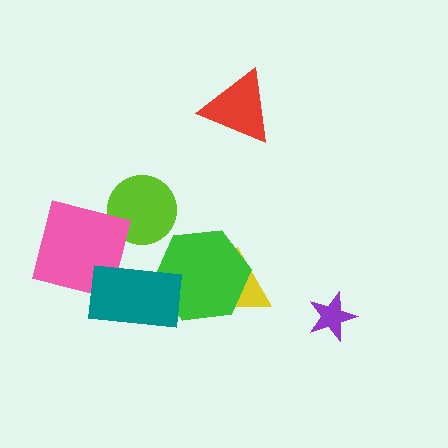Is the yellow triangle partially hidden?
Yes, it is partially covered by another shape.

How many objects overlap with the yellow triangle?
1 object overlaps with the yellow triangle.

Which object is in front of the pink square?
The teal rectangle is in front of the pink square.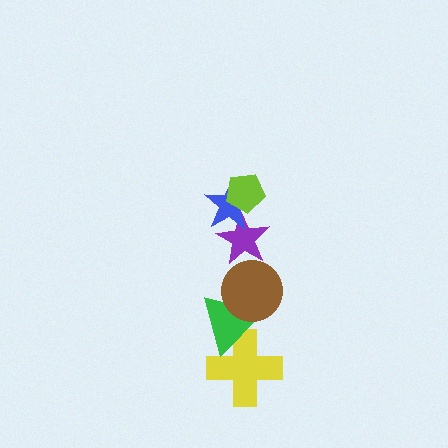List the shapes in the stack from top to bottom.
From top to bottom: the lime pentagon, the blue star, the purple star, the brown circle, the green triangle, the yellow cross.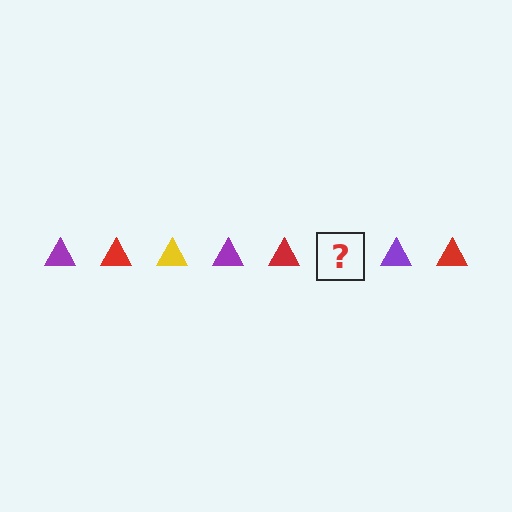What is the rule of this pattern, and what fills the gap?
The rule is that the pattern cycles through purple, red, yellow triangles. The gap should be filled with a yellow triangle.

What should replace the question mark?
The question mark should be replaced with a yellow triangle.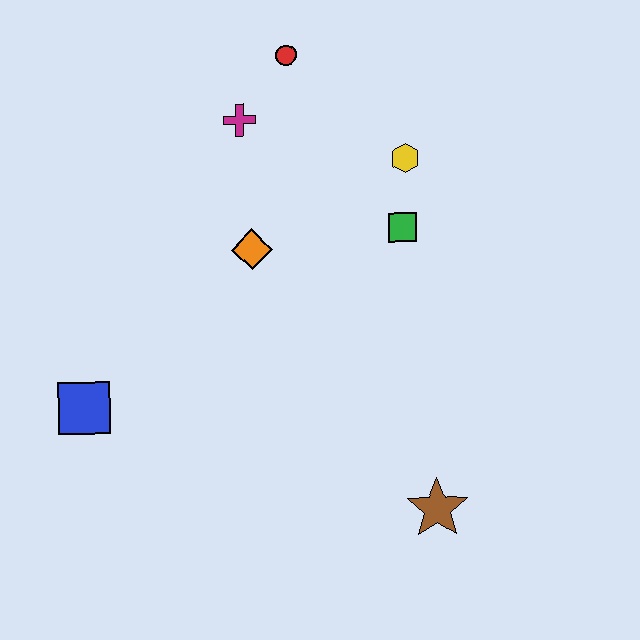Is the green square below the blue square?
No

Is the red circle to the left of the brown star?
Yes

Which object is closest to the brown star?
The green square is closest to the brown star.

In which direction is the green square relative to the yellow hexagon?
The green square is below the yellow hexagon.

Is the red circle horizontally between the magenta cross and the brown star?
Yes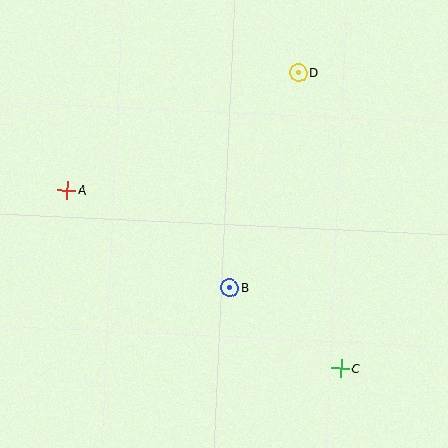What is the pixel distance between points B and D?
The distance between B and D is 226 pixels.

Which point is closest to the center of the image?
Point B at (230, 288) is closest to the center.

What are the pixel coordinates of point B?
Point B is at (230, 288).